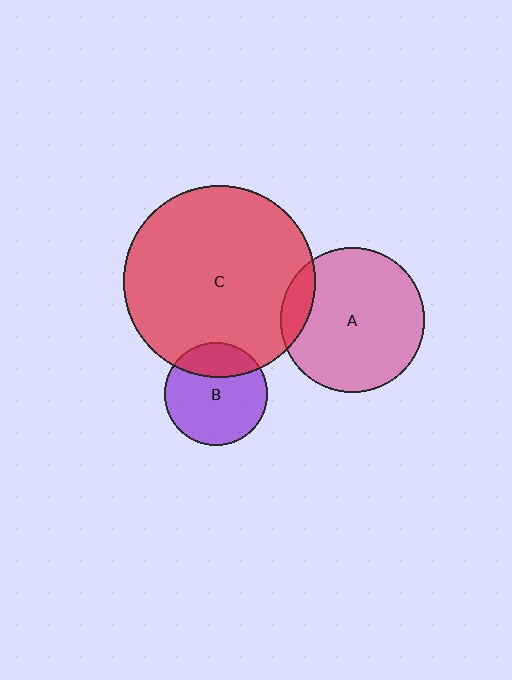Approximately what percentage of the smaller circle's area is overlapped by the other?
Approximately 25%.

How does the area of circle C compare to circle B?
Approximately 3.5 times.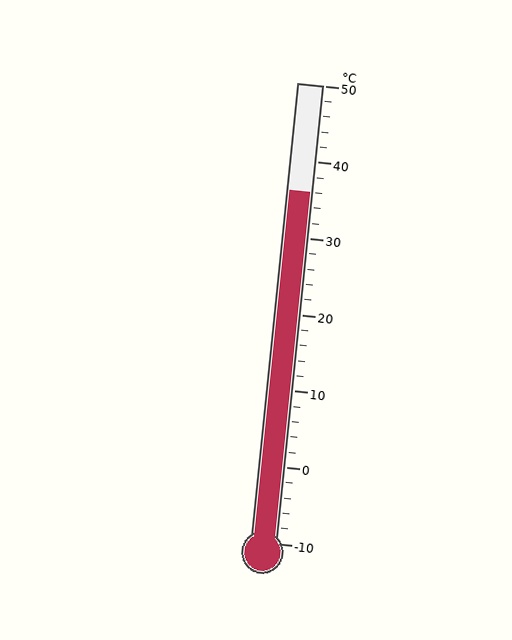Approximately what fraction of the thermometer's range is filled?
The thermometer is filled to approximately 75% of its range.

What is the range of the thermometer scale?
The thermometer scale ranges from -10°C to 50°C.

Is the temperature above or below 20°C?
The temperature is above 20°C.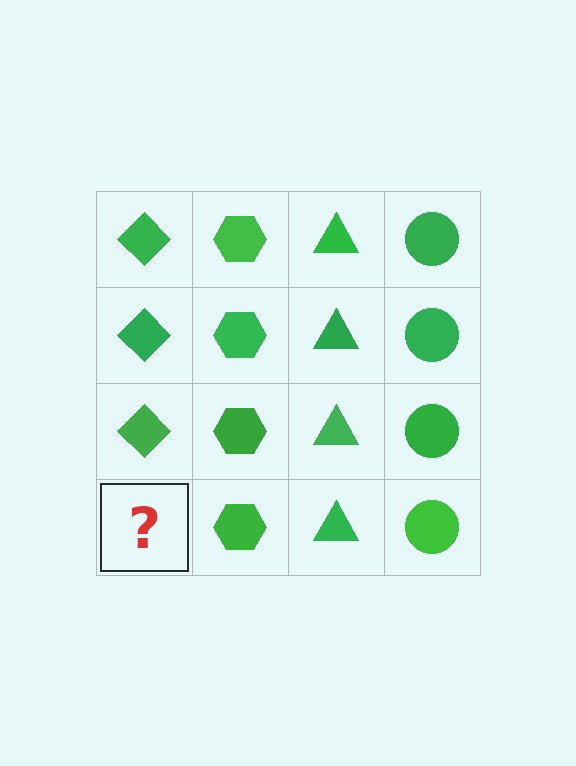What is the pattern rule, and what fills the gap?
The rule is that each column has a consistent shape. The gap should be filled with a green diamond.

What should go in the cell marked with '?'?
The missing cell should contain a green diamond.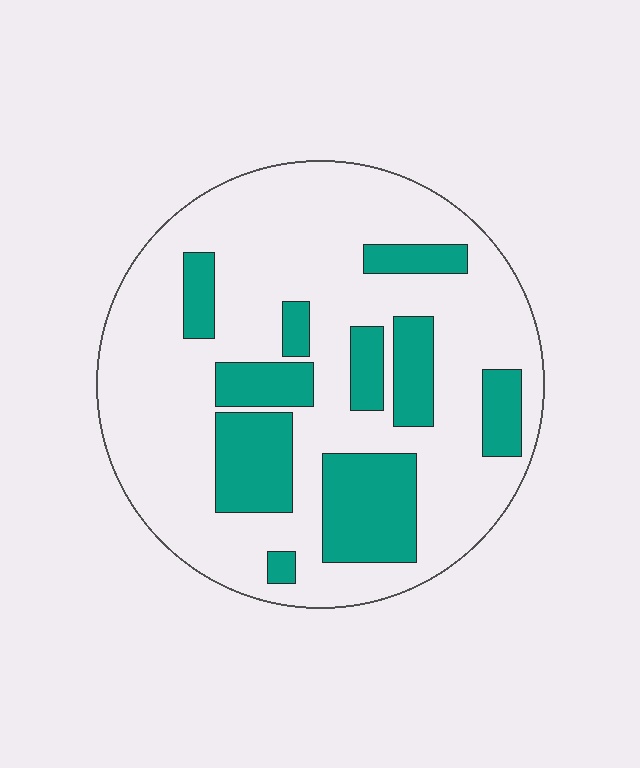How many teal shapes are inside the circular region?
10.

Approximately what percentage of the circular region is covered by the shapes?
Approximately 25%.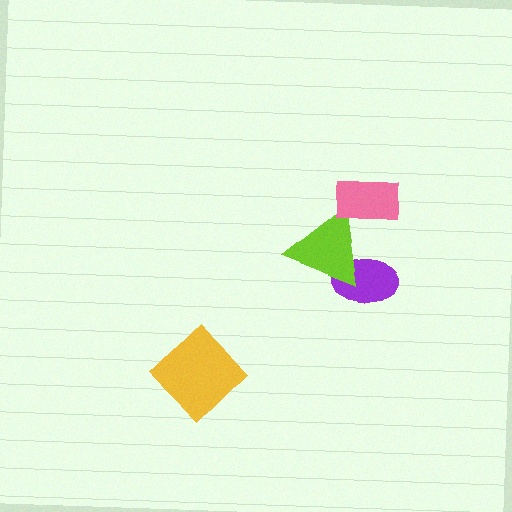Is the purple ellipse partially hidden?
Yes, it is partially covered by another shape.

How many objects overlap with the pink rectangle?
1 object overlaps with the pink rectangle.